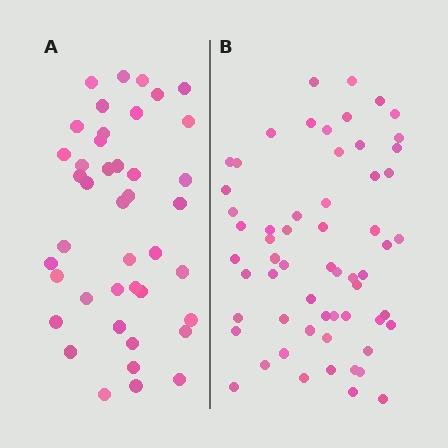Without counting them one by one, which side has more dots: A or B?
Region B (the right region) has more dots.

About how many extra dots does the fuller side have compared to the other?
Region B has approximately 20 more dots than region A.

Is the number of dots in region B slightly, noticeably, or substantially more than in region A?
Region B has noticeably more, but not dramatically so. The ratio is roughly 1.4 to 1.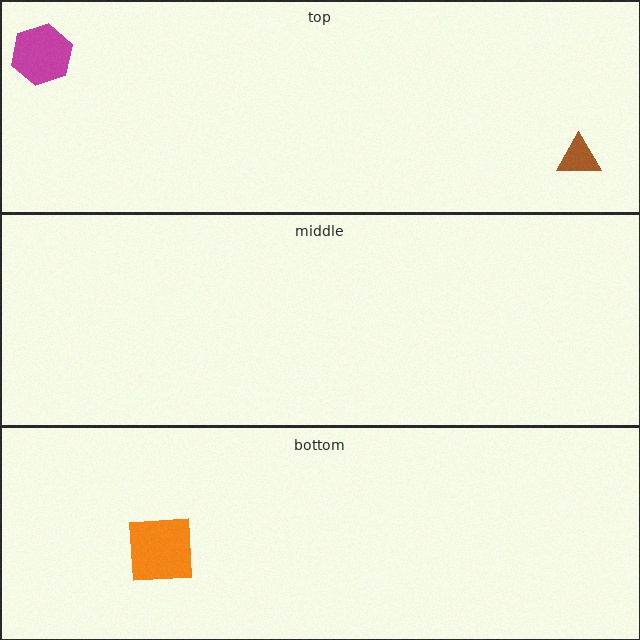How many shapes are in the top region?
2.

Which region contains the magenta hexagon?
The top region.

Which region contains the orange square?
The bottom region.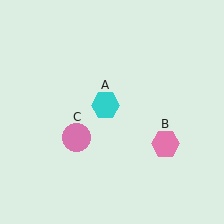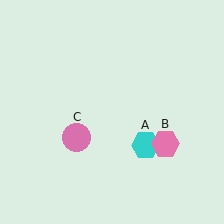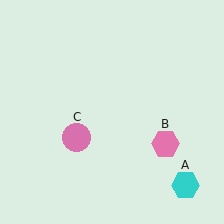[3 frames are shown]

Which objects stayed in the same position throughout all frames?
Pink hexagon (object B) and pink circle (object C) remained stationary.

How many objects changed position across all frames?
1 object changed position: cyan hexagon (object A).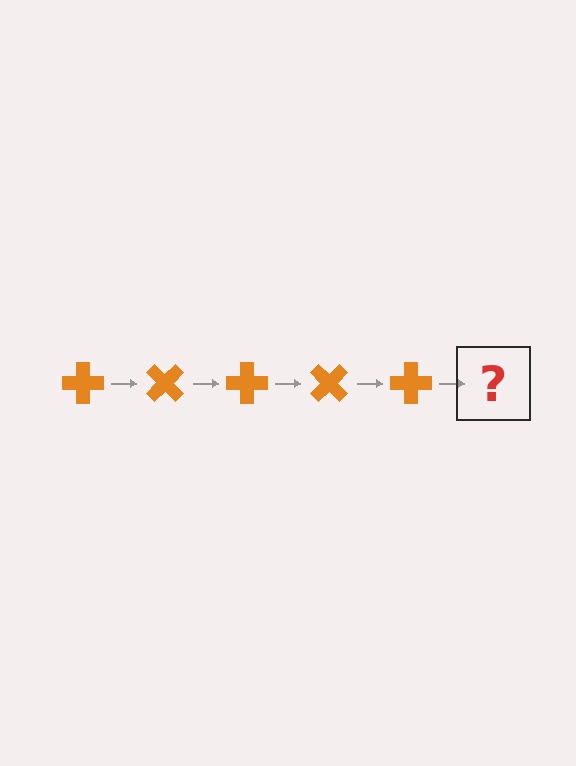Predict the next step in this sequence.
The next step is an orange cross rotated 225 degrees.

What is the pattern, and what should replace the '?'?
The pattern is that the cross rotates 45 degrees each step. The '?' should be an orange cross rotated 225 degrees.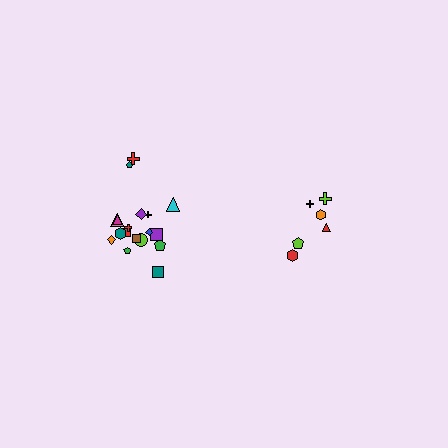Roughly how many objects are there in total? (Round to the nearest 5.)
Roughly 25 objects in total.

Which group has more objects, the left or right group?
The left group.